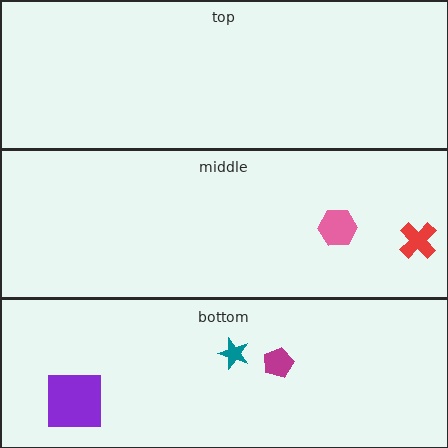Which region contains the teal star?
The bottom region.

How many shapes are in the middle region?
2.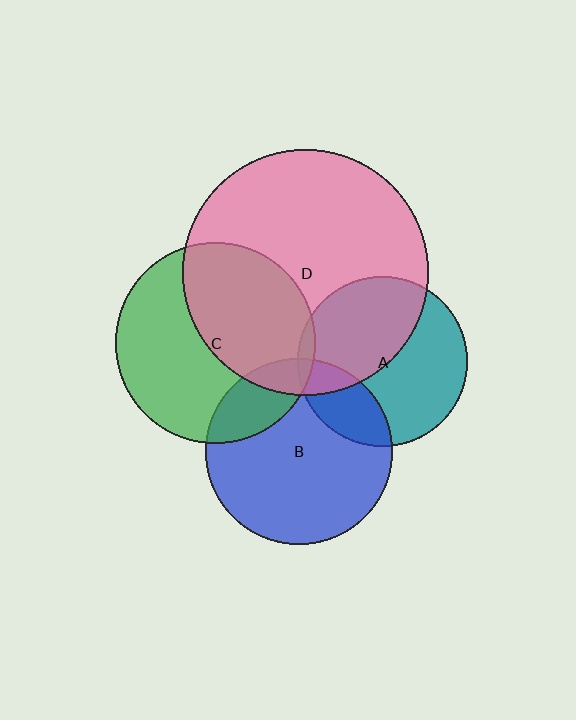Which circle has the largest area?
Circle D (pink).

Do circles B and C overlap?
Yes.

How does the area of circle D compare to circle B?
Approximately 1.7 times.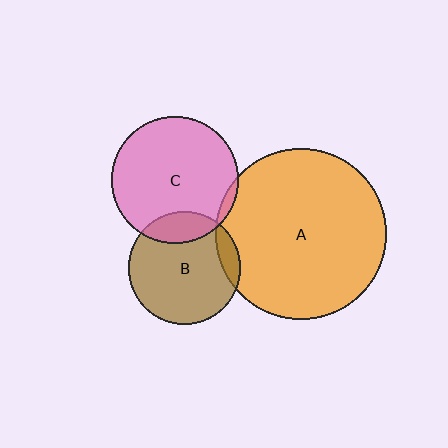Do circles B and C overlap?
Yes.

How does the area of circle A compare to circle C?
Approximately 1.8 times.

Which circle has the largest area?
Circle A (orange).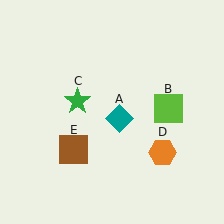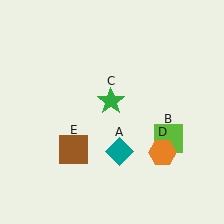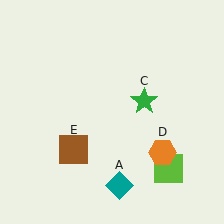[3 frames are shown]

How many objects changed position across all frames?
3 objects changed position: teal diamond (object A), lime square (object B), green star (object C).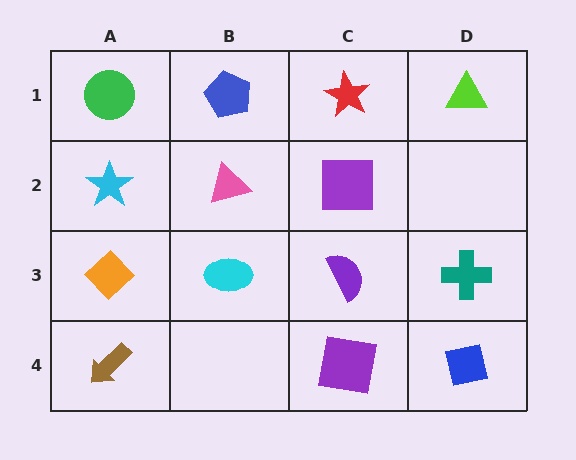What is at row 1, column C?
A red star.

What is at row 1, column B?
A blue pentagon.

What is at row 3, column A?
An orange diamond.